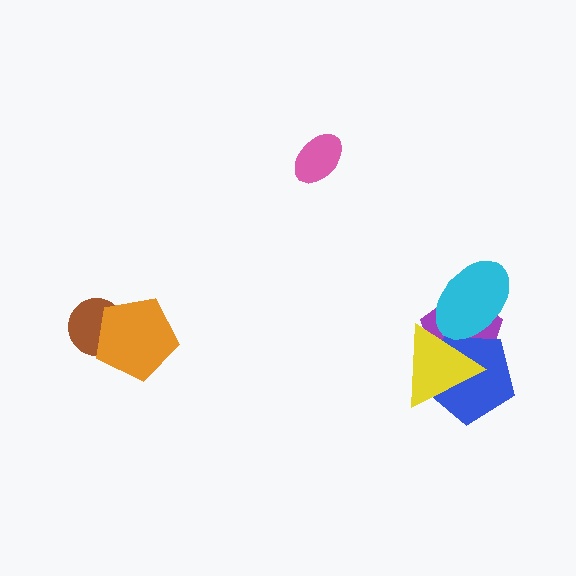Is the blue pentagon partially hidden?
Yes, it is partially covered by another shape.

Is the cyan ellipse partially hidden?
No, no other shape covers it.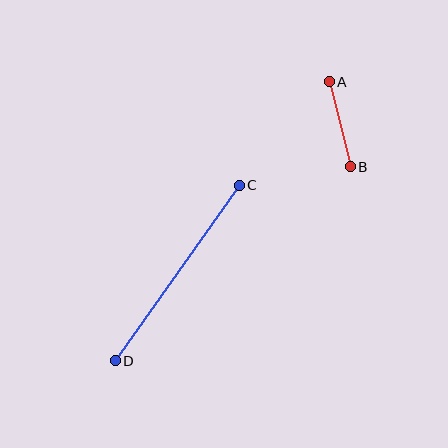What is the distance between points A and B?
The distance is approximately 87 pixels.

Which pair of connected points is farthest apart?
Points C and D are farthest apart.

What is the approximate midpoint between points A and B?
The midpoint is at approximately (340, 124) pixels.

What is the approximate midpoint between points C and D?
The midpoint is at approximately (177, 273) pixels.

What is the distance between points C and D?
The distance is approximately 215 pixels.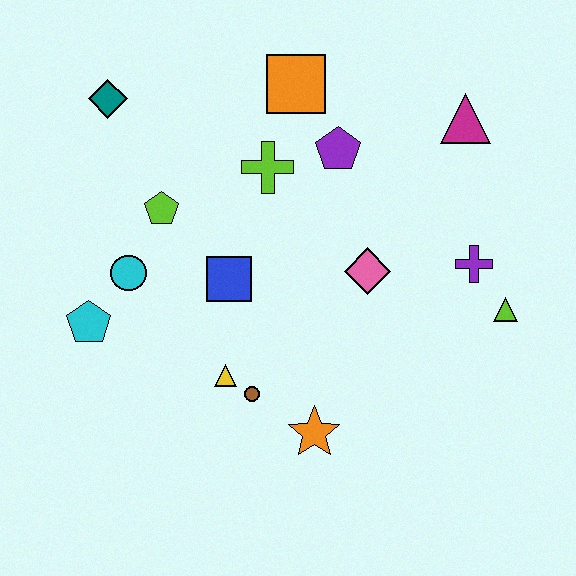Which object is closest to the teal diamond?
The lime pentagon is closest to the teal diamond.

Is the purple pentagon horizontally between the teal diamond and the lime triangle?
Yes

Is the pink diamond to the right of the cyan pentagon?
Yes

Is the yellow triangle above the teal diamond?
No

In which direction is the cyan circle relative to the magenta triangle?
The cyan circle is to the left of the magenta triangle.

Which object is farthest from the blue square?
The magenta triangle is farthest from the blue square.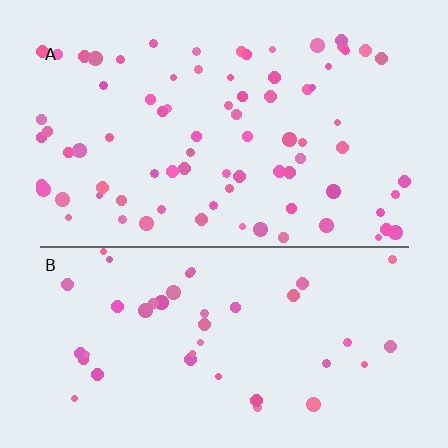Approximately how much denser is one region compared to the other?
Approximately 1.9× — region A over region B.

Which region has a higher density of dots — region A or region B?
A (the top).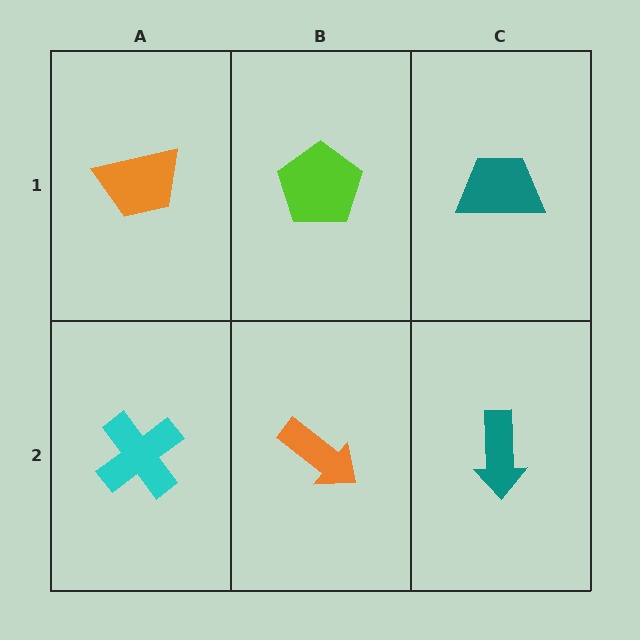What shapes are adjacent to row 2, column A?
An orange trapezoid (row 1, column A), an orange arrow (row 2, column B).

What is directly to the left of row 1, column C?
A lime pentagon.